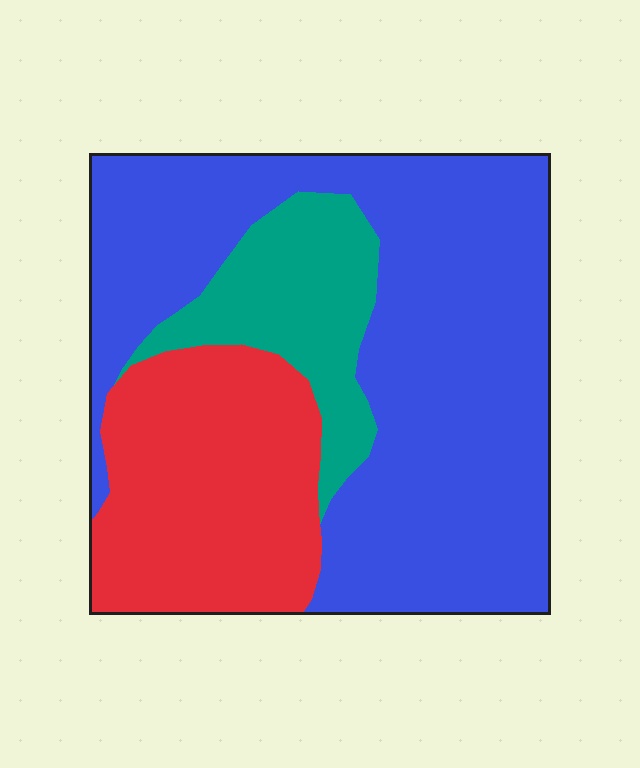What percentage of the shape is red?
Red covers 26% of the shape.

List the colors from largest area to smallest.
From largest to smallest: blue, red, teal.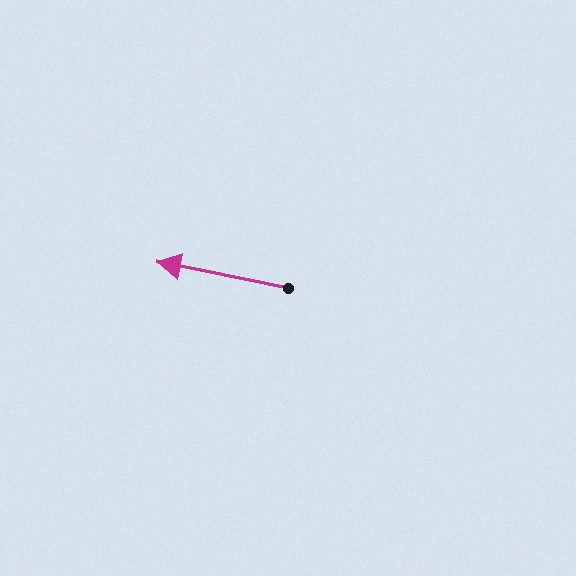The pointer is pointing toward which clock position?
Roughly 9 o'clock.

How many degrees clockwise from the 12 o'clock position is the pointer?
Approximately 281 degrees.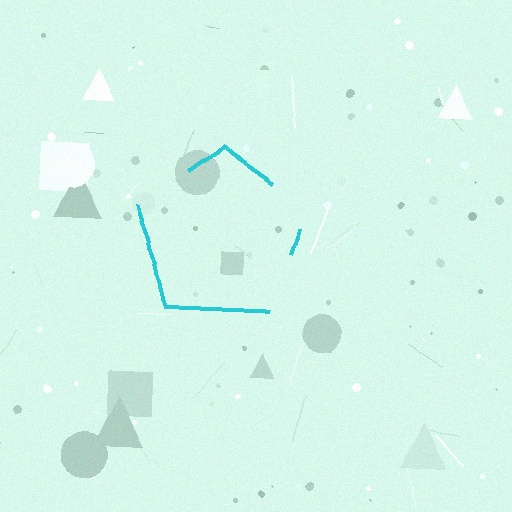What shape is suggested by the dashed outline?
The dashed outline suggests a pentagon.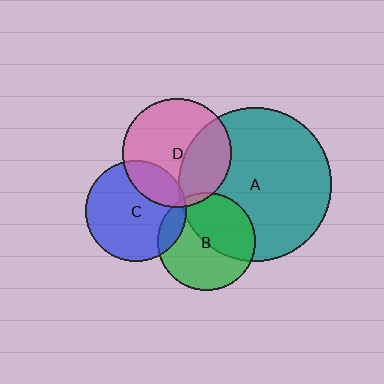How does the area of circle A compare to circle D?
Approximately 2.0 times.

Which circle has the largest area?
Circle A (teal).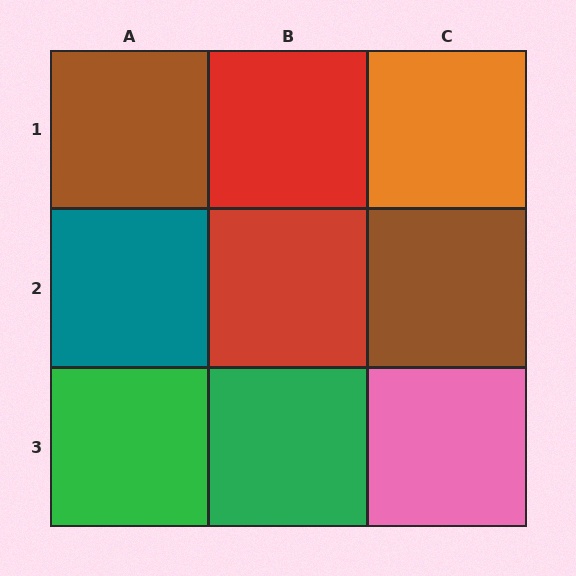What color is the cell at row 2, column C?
Brown.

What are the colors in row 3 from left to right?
Green, green, pink.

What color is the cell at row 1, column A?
Brown.